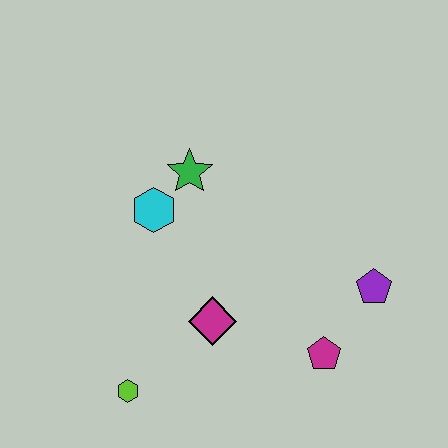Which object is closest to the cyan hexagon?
The green star is closest to the cyan hexagon.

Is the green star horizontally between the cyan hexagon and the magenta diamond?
Yes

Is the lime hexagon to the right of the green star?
No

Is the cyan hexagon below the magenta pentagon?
No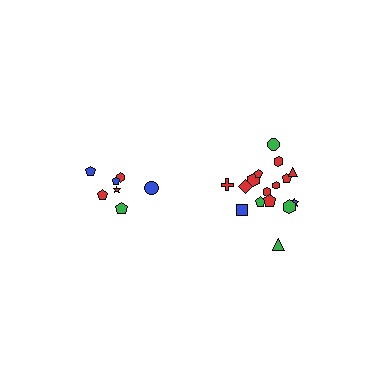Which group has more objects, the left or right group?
The right group.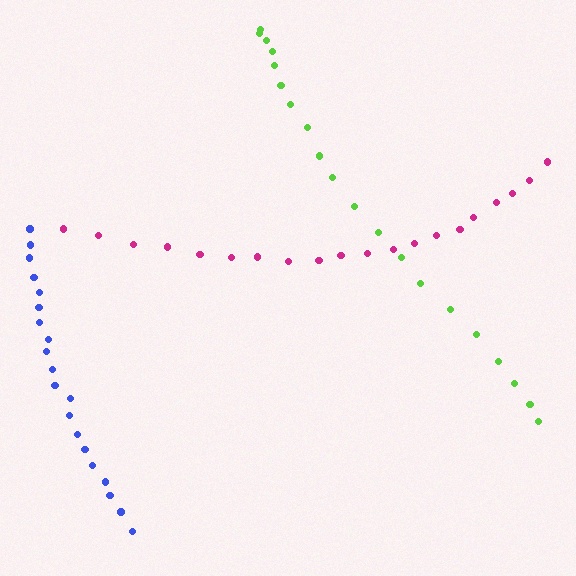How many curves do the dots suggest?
There are 3 distinct paths.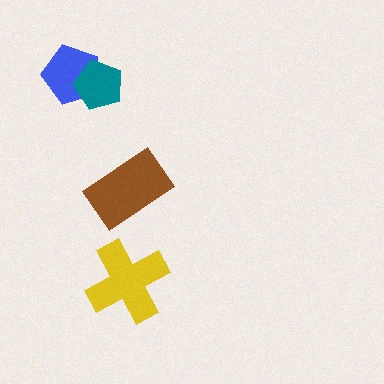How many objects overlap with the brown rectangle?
0 objects overlap with the brown rectangle.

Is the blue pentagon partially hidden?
Yes, it is partially covered by another shape.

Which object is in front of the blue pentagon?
The teal pentagon is in front of the blue pentagon.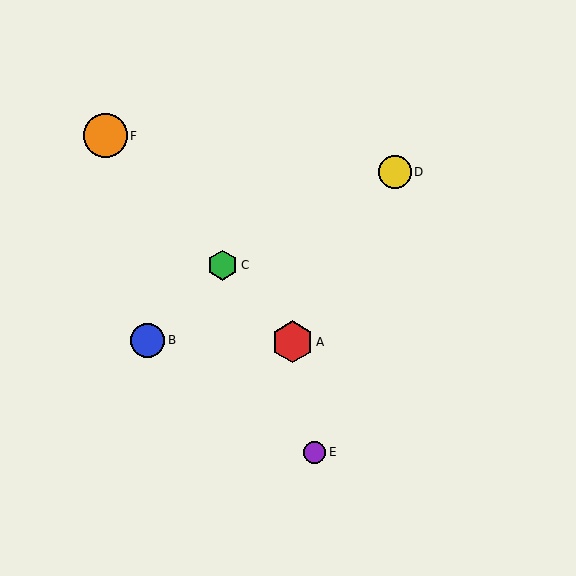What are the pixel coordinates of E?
Object E is at (315, 452).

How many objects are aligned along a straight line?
3 objects (A, C, F) are aligned along a straight line.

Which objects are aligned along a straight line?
Objects A, C, F are aligned along a straight line.